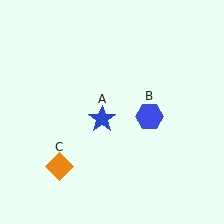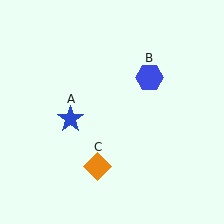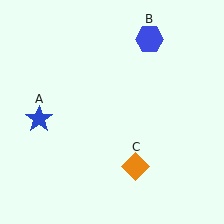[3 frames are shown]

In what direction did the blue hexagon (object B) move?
The blue hexagon (object B) moved up.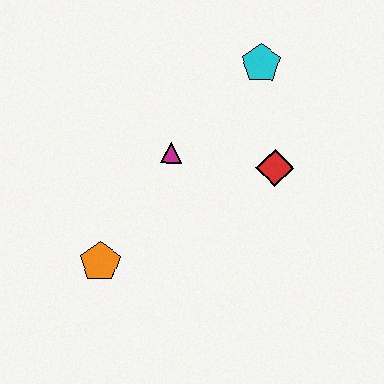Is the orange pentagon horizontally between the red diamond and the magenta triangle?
No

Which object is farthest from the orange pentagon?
The cyan pentagon is farthest from the orange pentagon.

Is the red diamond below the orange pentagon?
No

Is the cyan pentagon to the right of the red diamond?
No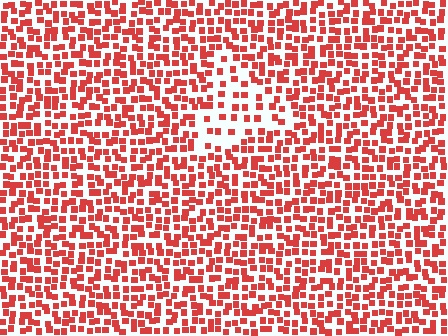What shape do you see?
I see a triangle.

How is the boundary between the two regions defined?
The boundary is defined by a change in element density (approximately 2.2x ratio). All elements are the same color, size, and shape.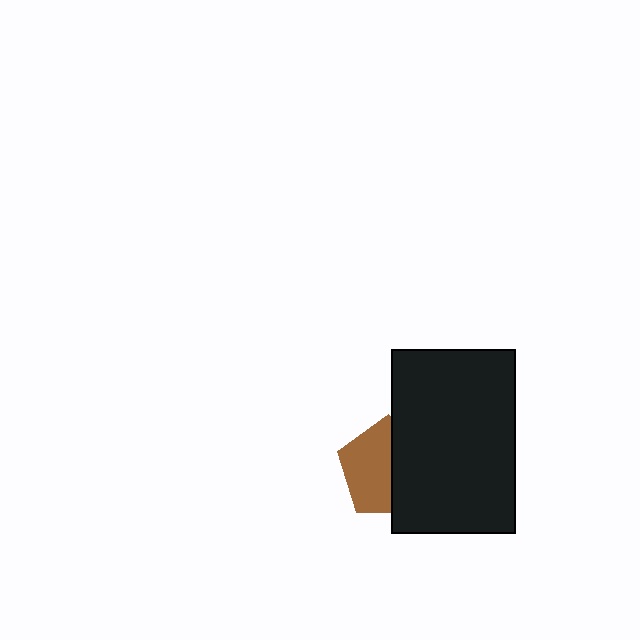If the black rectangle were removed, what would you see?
You would see the complete brown pentagon.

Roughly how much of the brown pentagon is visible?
About half of it is visible (roughly 54%).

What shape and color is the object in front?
The object in front is a black rectangle.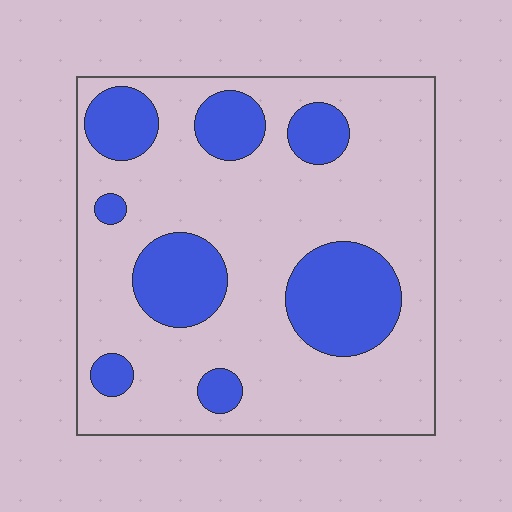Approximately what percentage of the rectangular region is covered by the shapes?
Approximately 25%.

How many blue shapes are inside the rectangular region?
8.